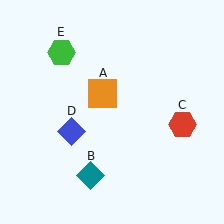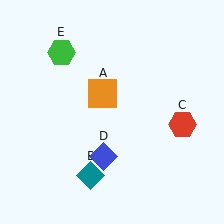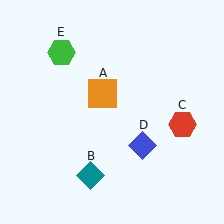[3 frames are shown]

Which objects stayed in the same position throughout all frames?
Orange square (object A) and teal diamond (object B) and red hexagon (object C) and green hexagon (object E) remained stationary.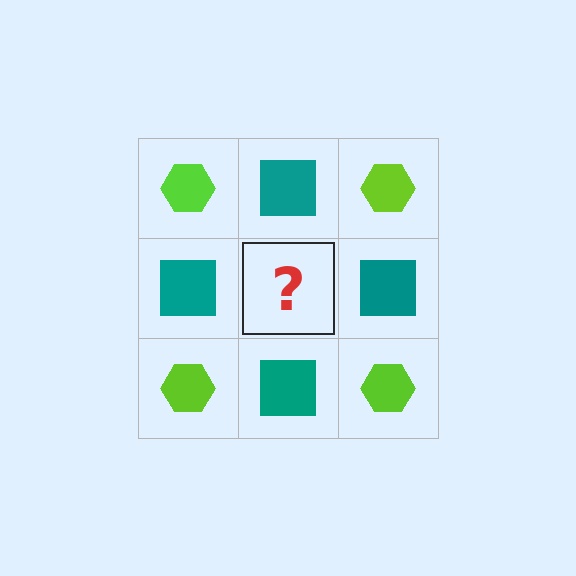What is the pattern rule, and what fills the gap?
The rule is that it alternates lime hexagon and teal square in a checkerboard pattern. The gap should be filled with a lime hexagon.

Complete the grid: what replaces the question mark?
The question mark should be replaced with a lime hexagon.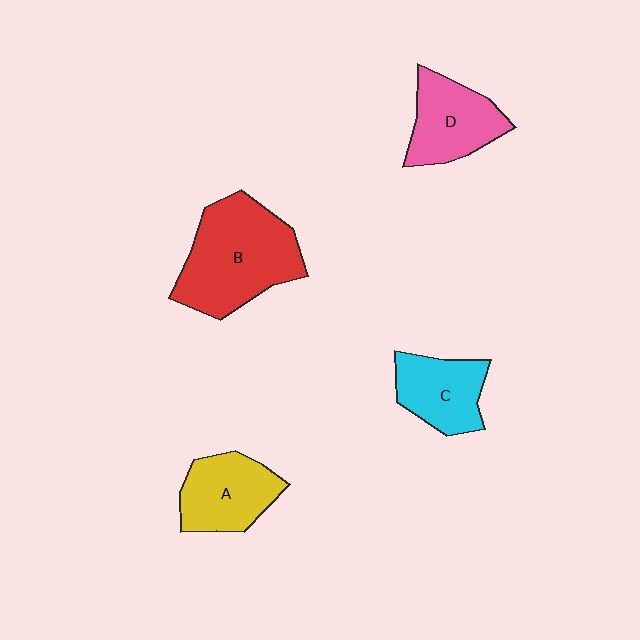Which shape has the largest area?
Shape B (red).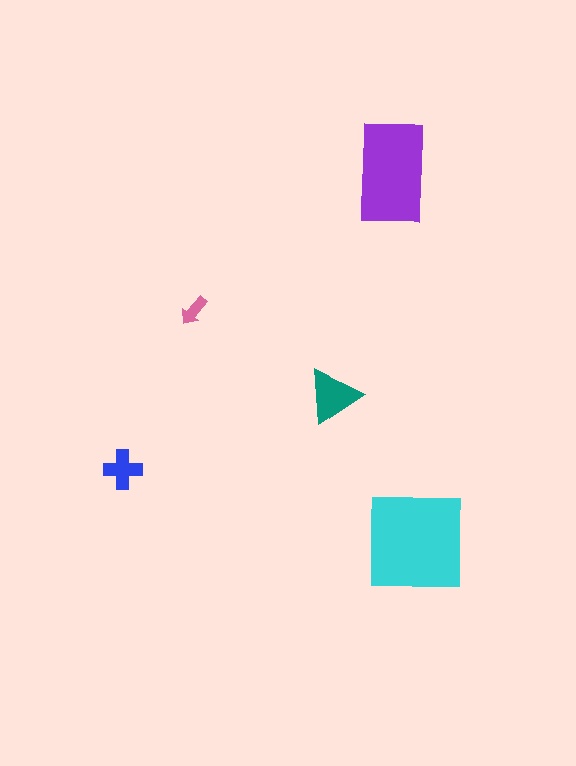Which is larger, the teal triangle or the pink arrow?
The teal triangle.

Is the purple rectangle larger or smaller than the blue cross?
Larger.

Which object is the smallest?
The pink arrow.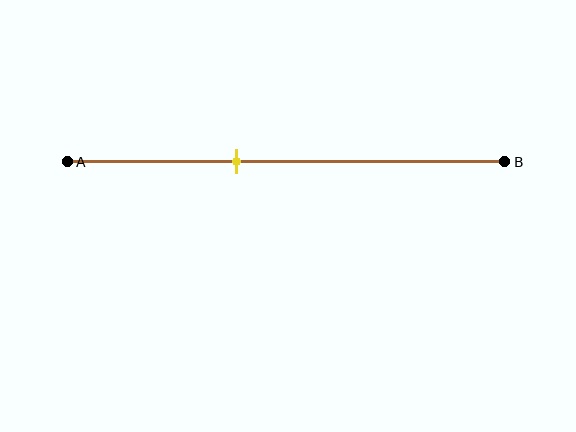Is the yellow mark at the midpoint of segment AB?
No, the mark is at about 40% from A, not at the 50% midpoint.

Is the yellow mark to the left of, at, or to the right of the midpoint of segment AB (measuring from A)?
The yellow mark is to the left of the midpoint of segment AB.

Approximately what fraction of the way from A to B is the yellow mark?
The yellow mark is approximately 40% of the way from A to B.